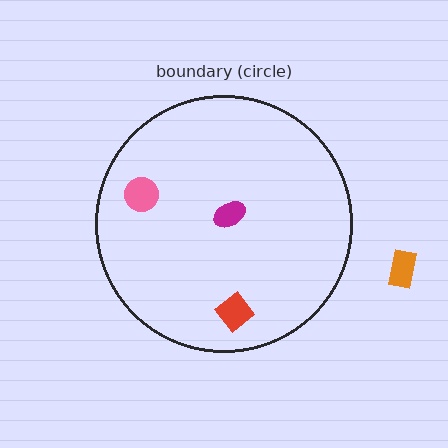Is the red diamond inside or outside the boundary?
Inside.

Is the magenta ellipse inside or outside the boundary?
Inside.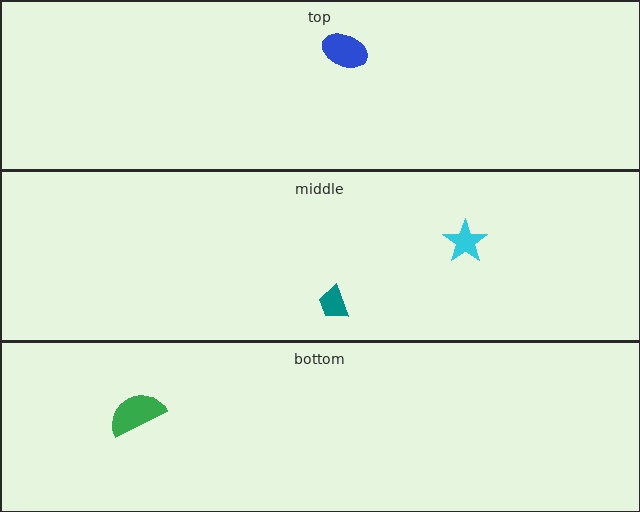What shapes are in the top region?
The blue ellipse.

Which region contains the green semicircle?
The bottom region.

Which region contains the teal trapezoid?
The middle region.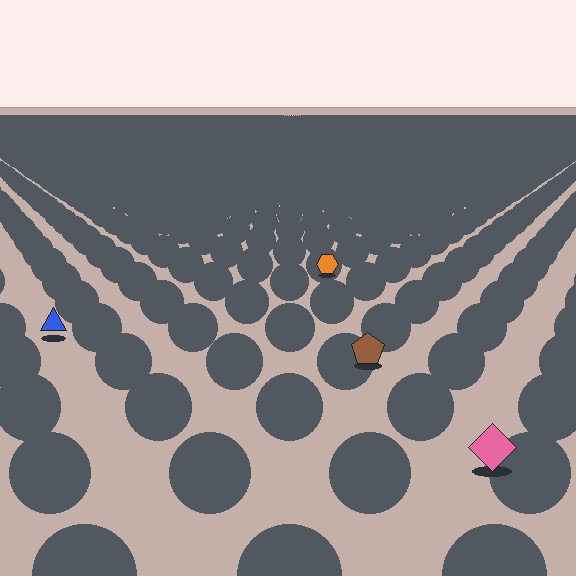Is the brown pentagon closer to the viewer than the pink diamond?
No. The pink diamond is closer — you can tell from the texture gradient: the ground texture is coarser near it.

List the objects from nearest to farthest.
From nearest to farthest: the pink diamond, the brown pentagon, the blue triangle, the orange hexagon.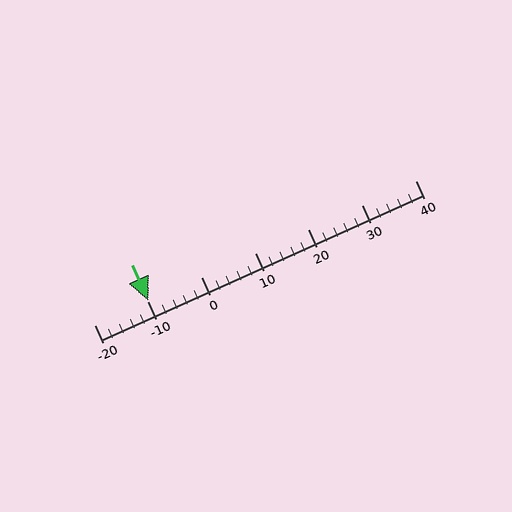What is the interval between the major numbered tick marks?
The major tick marks are spaced 10 units apart.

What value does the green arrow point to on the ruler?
The green arrow points to approximately -10.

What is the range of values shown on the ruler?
The ruler shows values from -20 to 40.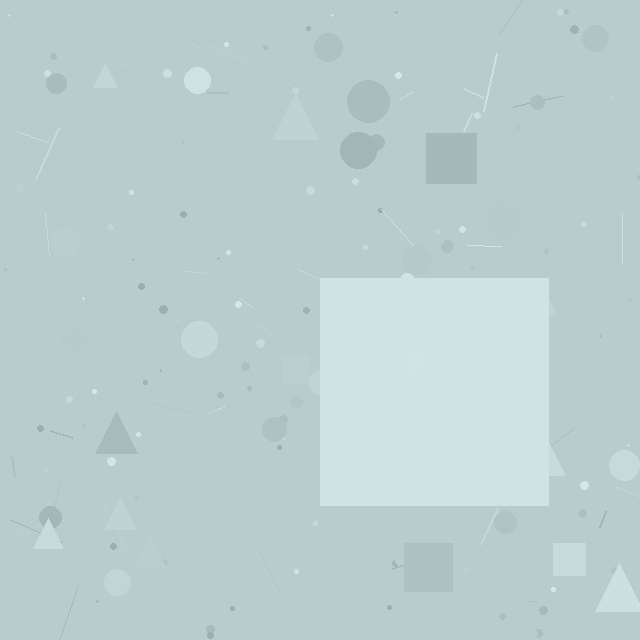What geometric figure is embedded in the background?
A square is embedded in the background.